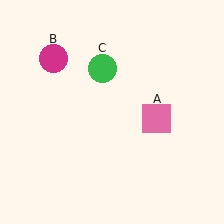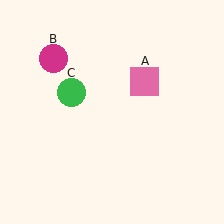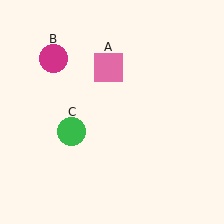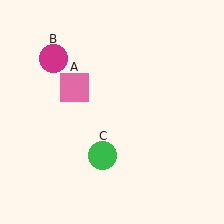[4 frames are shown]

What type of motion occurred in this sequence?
The pink square (object A), green circle (object C) rotated counterclockwise around the center of the scene.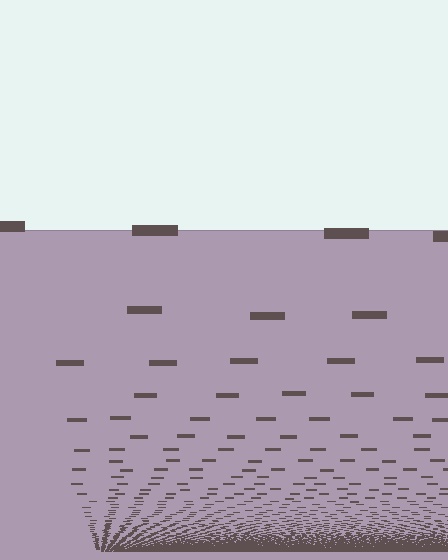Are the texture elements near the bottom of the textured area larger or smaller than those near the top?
Smaller. The gradient is inverted — elements near the bottom are smaller and denser.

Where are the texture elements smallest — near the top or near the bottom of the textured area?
Near the bottom.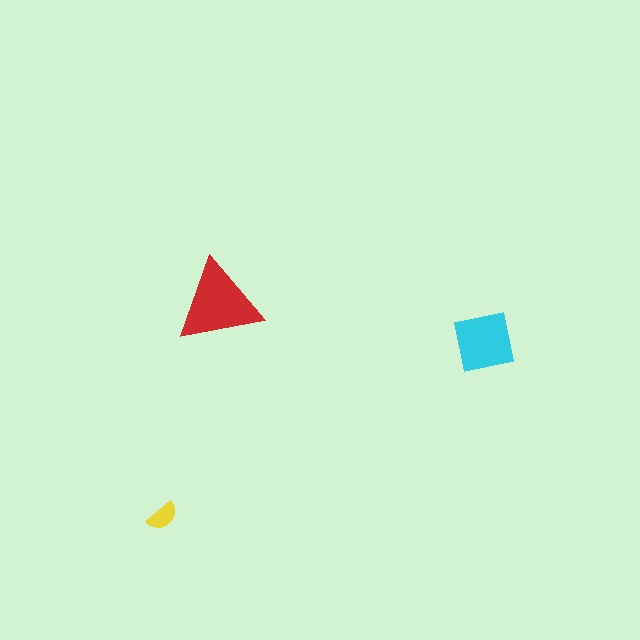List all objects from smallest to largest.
The yellow semicircle, the cyan square, the red triangle.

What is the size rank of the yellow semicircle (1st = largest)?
3rd.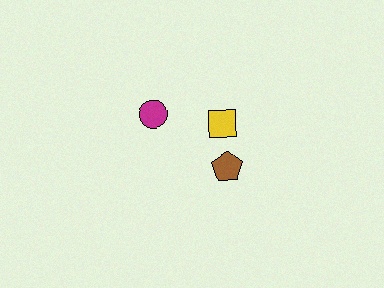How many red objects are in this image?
There are no red objects.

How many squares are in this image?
There is 1 square.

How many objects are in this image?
There are 3 objects.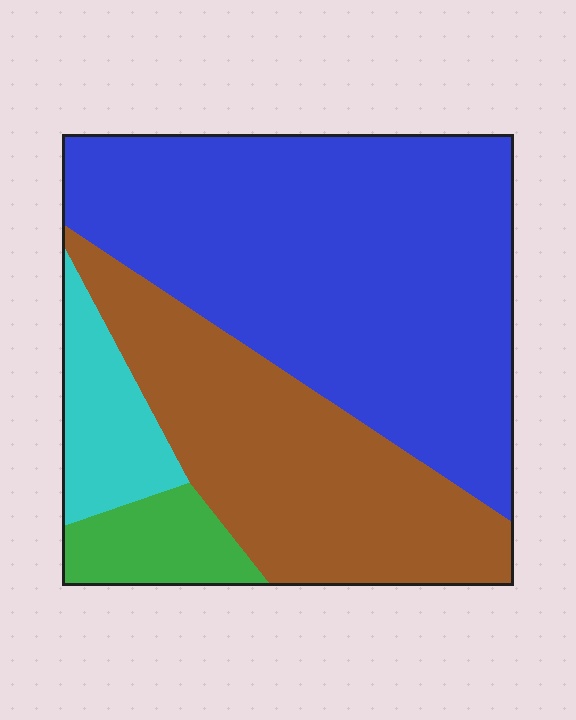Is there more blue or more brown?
Blue.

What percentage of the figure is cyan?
Cyan takes up about one tenth (1/10) of the figure.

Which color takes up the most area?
Blue, at roughly 55%.